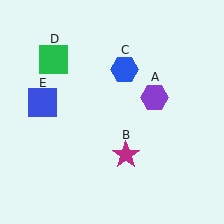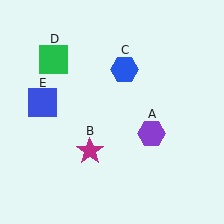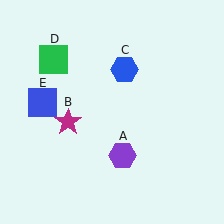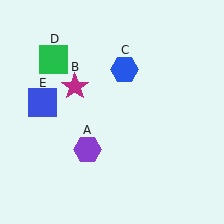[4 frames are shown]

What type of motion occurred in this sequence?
The purple hexagon (object A), magenta star (object B) rotated clockwise around the center of the scene.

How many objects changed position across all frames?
2 objects changed position: purple hexagon (object A), magenta star (object B).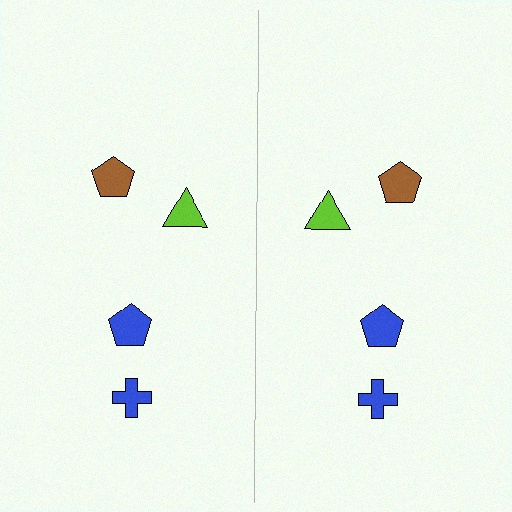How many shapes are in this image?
There are 8 shapes in this image.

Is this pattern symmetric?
Yes, this pattern has bilateral (reflection) symmetry.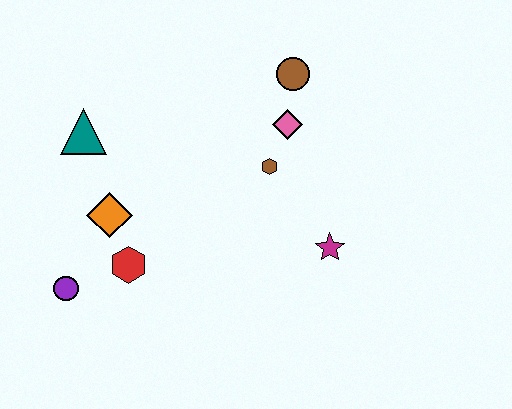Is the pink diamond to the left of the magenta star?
Yes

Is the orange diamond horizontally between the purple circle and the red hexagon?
Yes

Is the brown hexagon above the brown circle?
No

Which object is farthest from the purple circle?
The brown circle is farthest from the purple circle.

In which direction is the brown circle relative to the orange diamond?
The brown circle is to the right of the orange diamond.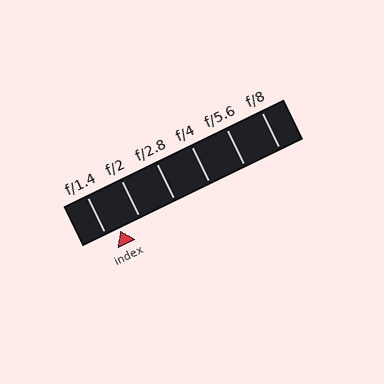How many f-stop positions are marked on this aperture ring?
There are 6 f-stop positions marked.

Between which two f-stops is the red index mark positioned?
The index mark is between f/1.4 and f/2.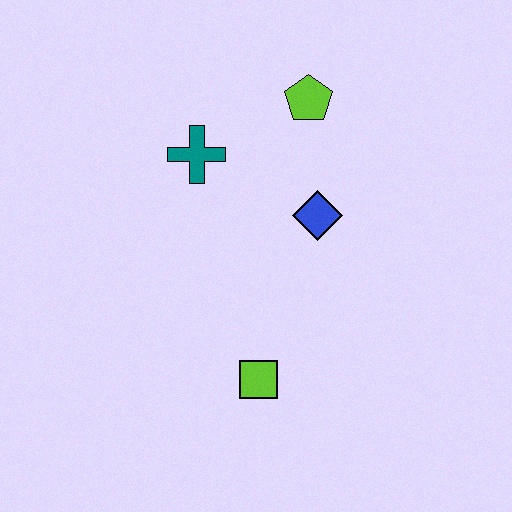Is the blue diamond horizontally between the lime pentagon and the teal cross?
No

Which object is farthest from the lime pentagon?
The lime square is farthest from the lime pentagon.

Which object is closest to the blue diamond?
The lime pentagon is closest to the blue diamond.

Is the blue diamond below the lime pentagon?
Yes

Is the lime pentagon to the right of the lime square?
Yes